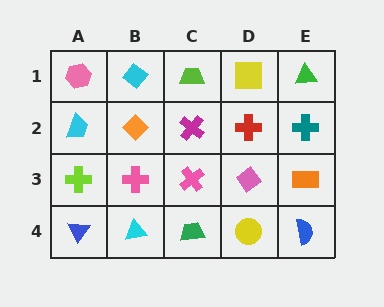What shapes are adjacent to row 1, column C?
A magenta cross (row 2, column C), a cyan diamond (row 1, column B), a yellow square (row 1, column D).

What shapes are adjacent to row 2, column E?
A green triangle (row 1, column E), an orange rectangle (row 3, column E), a red cross (row 2, column D).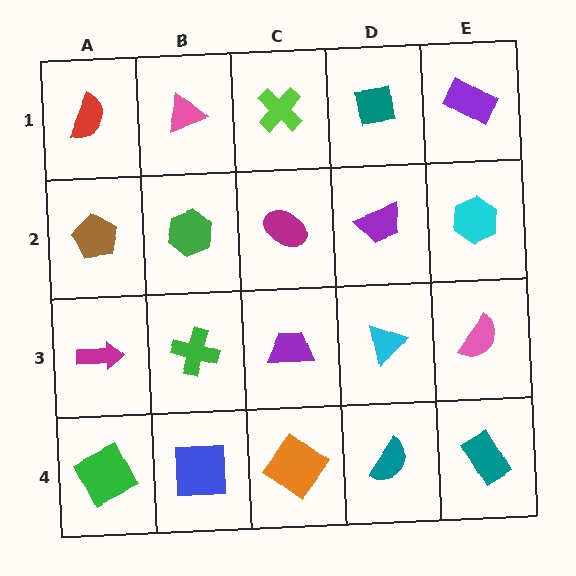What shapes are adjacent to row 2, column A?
A red semicircle (row 1, column A), a magenta arrow (row 3, column A), a green hexagon (row 2, column B).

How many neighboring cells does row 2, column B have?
4.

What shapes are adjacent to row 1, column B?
A green hexagon (row 2, column B), a red semicircle (row 1, column A), a lime cross (row 1, column C).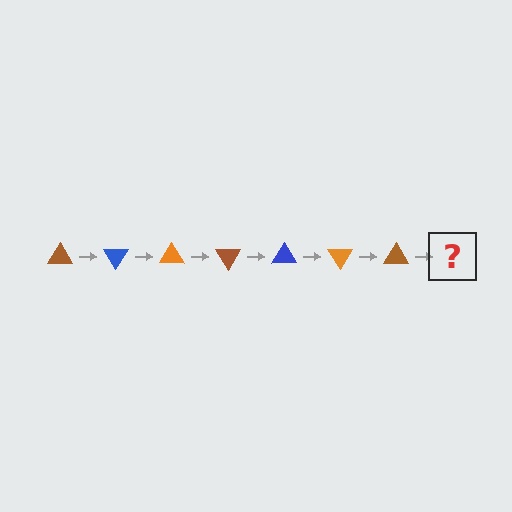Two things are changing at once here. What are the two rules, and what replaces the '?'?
The two rules are that it rotates 60 degrees each step and the color cycles through brown, blue, and orange. The '?' should be a blue triangle, rotated 420 degrees from the start.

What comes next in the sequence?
The next element should be a blue triangle, rotated 420 degrees from the start.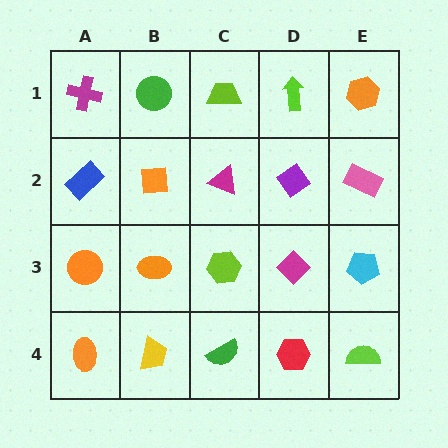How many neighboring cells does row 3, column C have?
4.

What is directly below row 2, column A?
An orange circle.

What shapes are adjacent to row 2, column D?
A lime arrow (row 1, column D), a magenta diamond (row 3, column D), a magenta triangle (row 2, column C), a pink rectangle (row 2, column E).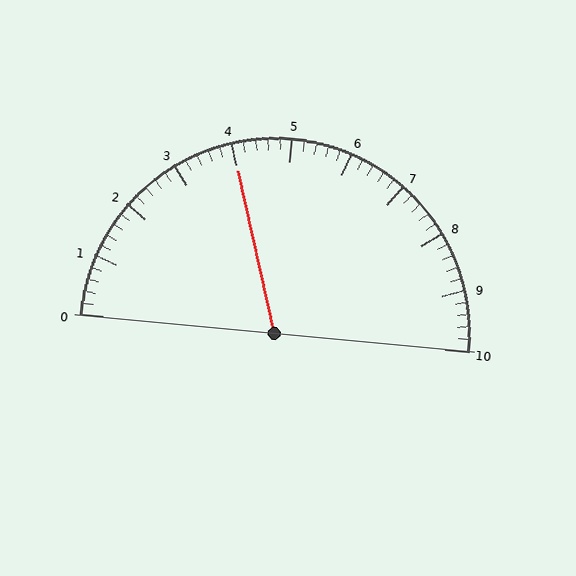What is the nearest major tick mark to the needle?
The nearest major tick mark is 4.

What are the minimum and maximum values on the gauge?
The gauge ranges from 0 to 10.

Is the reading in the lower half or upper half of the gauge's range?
The reading is in the lower half of the range (0 to 10).